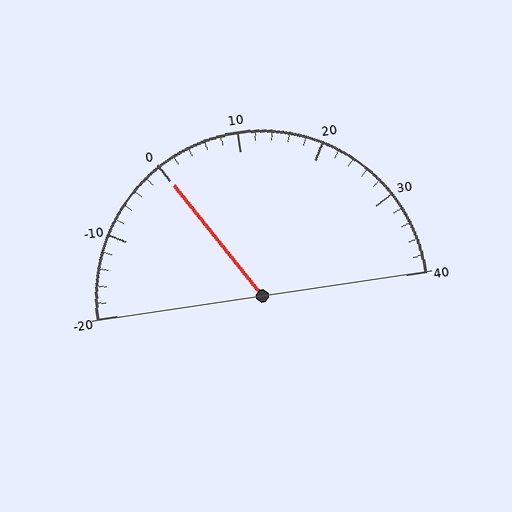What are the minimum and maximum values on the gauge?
The gauge ranges from -20 to 40.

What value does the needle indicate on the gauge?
The needle indicates approximately 0.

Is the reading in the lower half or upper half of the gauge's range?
The reading is in the lower half of the range (-20 to 40).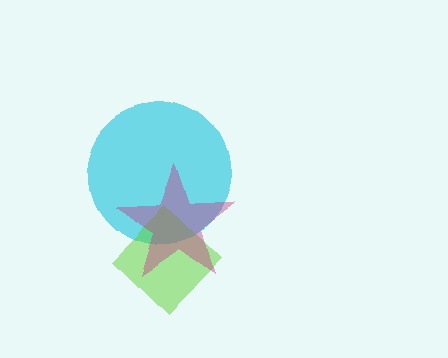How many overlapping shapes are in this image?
There are 3 overlapping shapes in the image.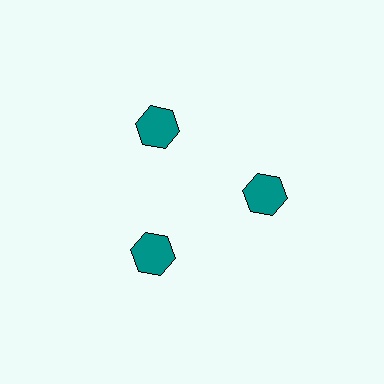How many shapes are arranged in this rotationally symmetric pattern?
There are 3 shapes, arranged in 3 groups of 1.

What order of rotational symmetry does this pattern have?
This pattern has 3-fold rotational symmetry.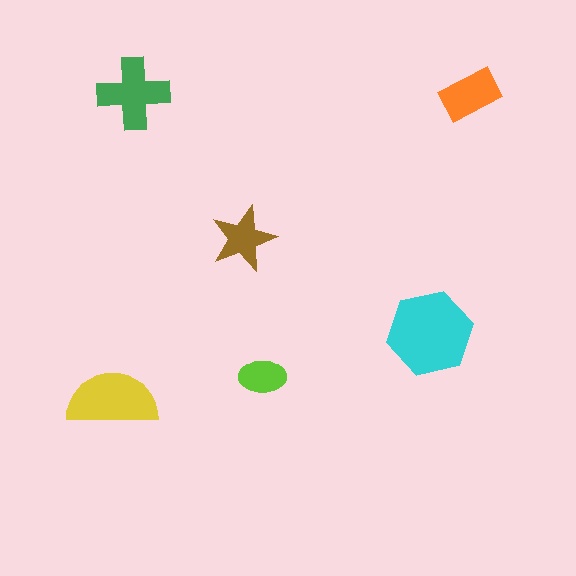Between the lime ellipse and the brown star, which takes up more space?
The brown star.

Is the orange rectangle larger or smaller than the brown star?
Larger.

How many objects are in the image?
There are 6 objects in the image.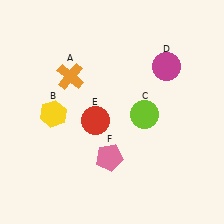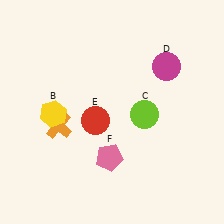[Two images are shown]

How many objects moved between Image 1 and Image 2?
1 object moved between the two images.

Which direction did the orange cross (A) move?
The orange cross (A) moved down.